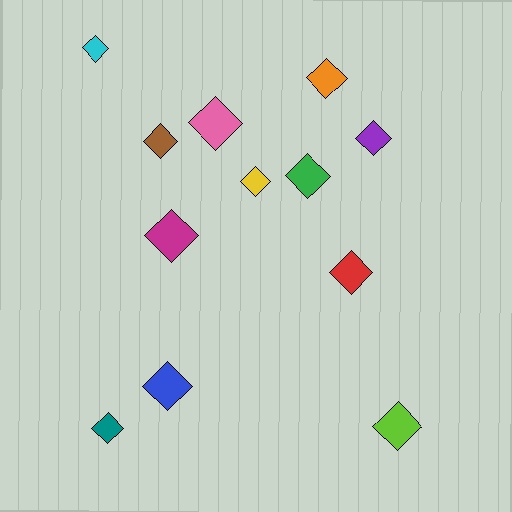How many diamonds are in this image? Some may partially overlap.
There are 12 diamonds.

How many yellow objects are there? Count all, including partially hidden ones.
There is 1 yellow object.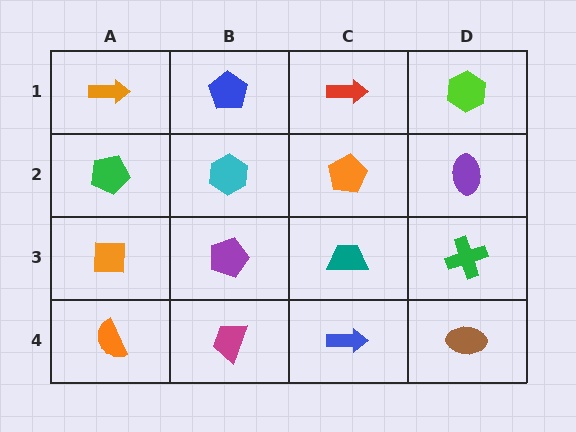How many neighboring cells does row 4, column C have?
3.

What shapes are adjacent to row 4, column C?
A teal trapezoid (row 3, column C), a magenta trapezoid (row 4, column B), a brown ellipse (row 4, column D).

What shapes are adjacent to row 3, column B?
A cyan hexagon (row 2, column B), a magenta trapezoid (row 4, column B), an orange square (row 3, column A), a teal trapezoid (row 3, column C).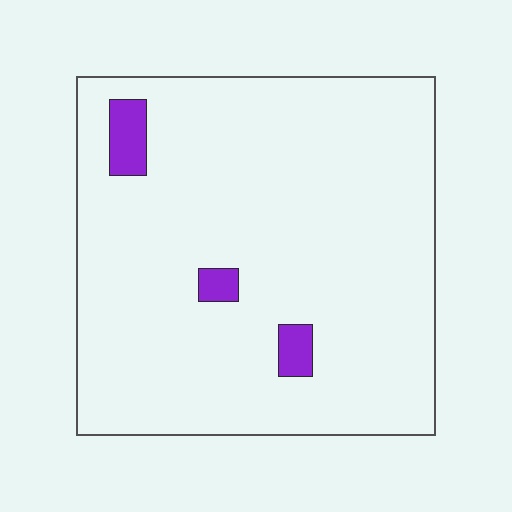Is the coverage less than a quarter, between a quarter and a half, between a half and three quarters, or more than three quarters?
Less than a quarter.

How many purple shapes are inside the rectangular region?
3.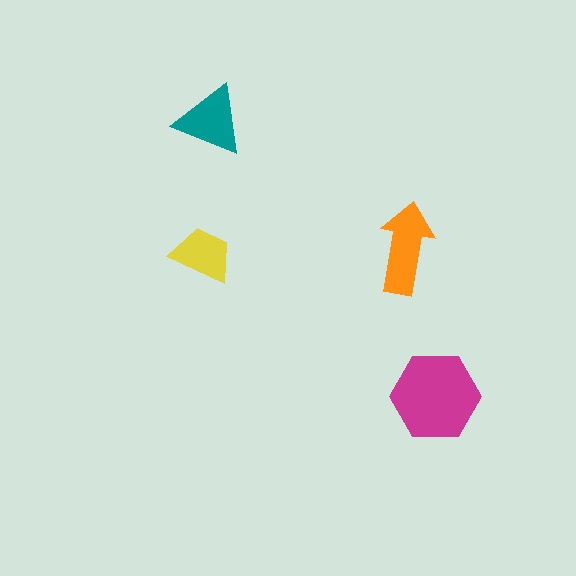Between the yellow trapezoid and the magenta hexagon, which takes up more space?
The magenta hexagon.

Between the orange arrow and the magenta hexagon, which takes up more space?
The magenta hexagon.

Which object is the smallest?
The yellow trapezoid.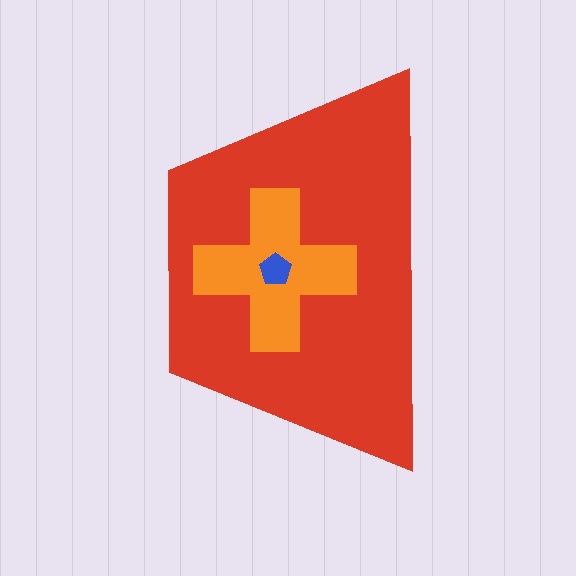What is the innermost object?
The blue pentagon.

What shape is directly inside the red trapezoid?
The orange cross.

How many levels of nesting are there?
3.